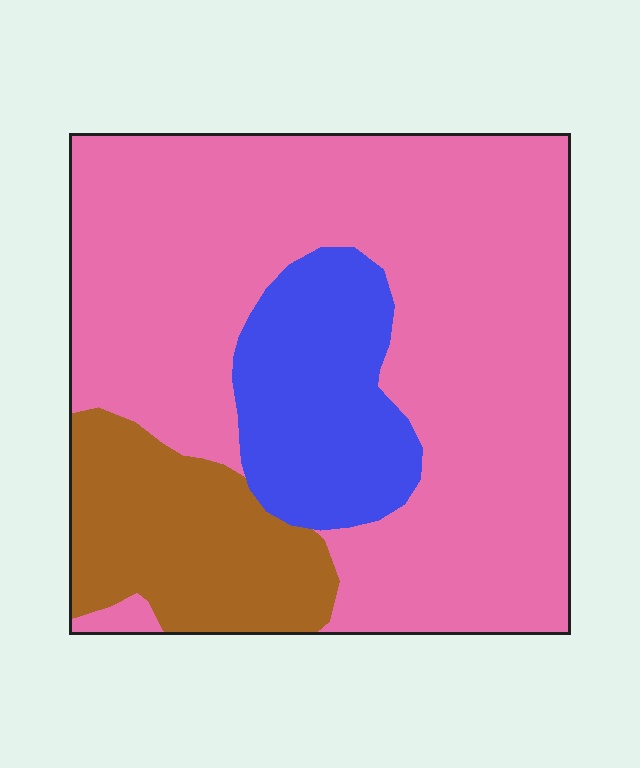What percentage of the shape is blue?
Blue takes up less than a quarter of the shape.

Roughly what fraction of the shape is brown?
Brown takes up about one sixth (1/6) of the shape.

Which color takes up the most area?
Pink, at roughly 65%.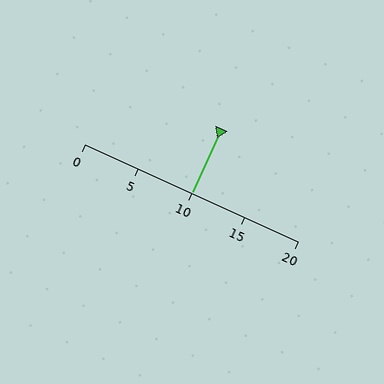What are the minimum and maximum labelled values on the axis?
The axis runs from 0 to 20.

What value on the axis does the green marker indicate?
The marker indicates approximately 10.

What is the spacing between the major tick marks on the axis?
The major ticks are spaced 5 apart.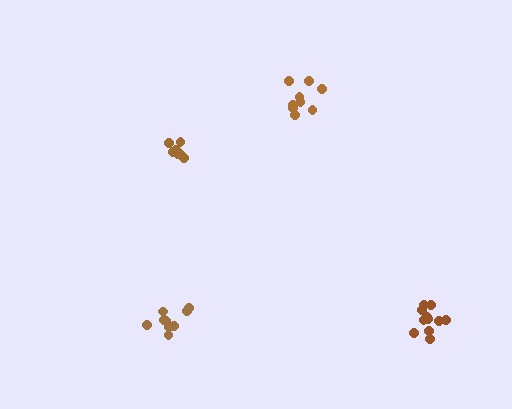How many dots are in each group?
Group 1: 8 dots, Group 2: 9 dots, Group 3: 9 dots, Group 4: 11 dots (37 total).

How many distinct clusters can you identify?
There are 4 distinct clusters.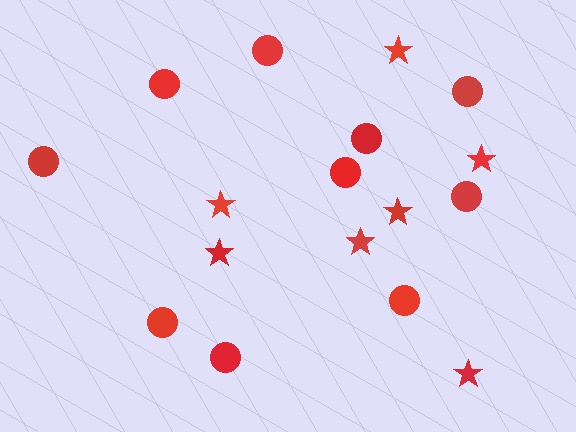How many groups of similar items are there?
There are 2 groups: one group of stars (7) and one group of circles (10).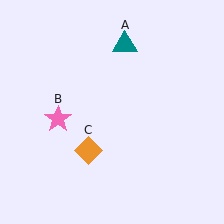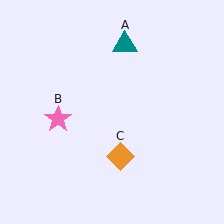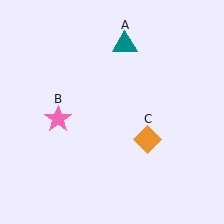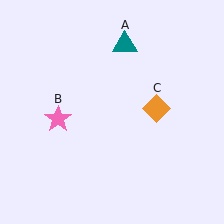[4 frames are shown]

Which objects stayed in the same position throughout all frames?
Teal triangle (object A) and pink star (object B) remained stationary.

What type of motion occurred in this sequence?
The orange diamond (object C) rotated counterclockwise around the center of the scene.